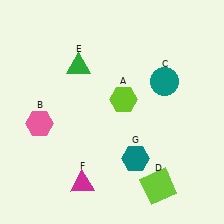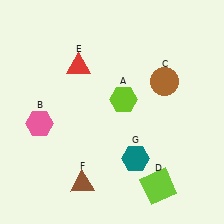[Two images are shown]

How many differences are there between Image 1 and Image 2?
There are 3 differences between the two images.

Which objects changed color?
C changed from teal to brown. E changed from green to red. F changed from magenta to brown.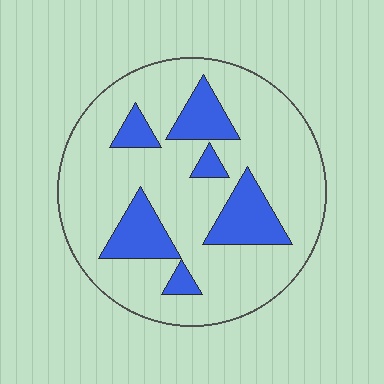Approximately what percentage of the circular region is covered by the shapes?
Approximately 20%.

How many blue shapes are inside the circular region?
6.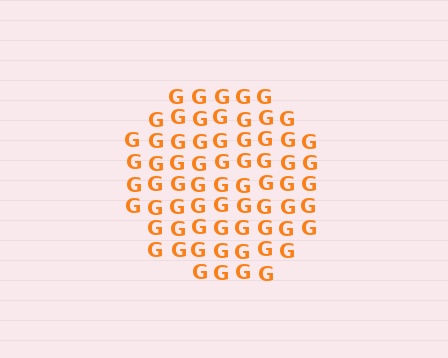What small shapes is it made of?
It is made of small letter G's.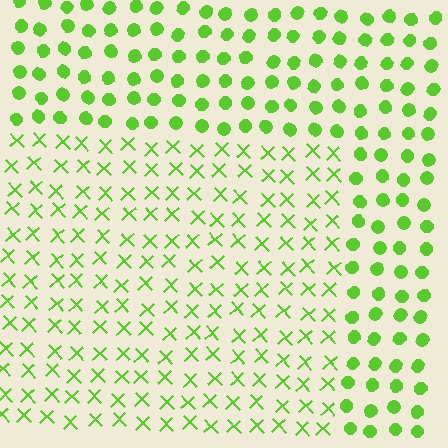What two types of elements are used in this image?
The image uses X marks inside the rectangle region and circles outside it.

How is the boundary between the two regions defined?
The boundary is defined by a change in element shape: X marks inside vs. circles outside. All elements share the same color and spacing.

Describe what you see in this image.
The image is filled with small lime elements arranged in a uniform grid. A rectangle-shaped region contains X marks, while the surrounding area contains circles. The boundary is defined purely by the change in element shape.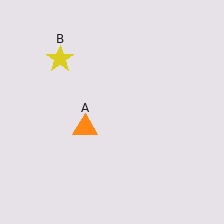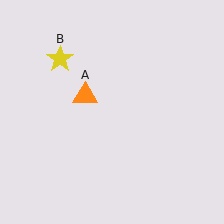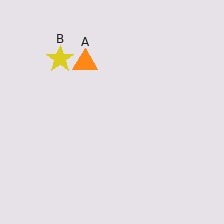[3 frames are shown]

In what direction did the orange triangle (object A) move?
The orange triangle (object A) moved up.